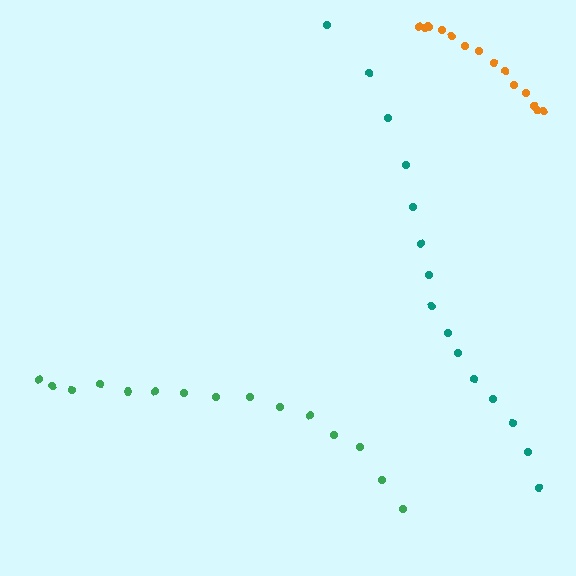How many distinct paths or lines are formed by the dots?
There are 3 distinct paths.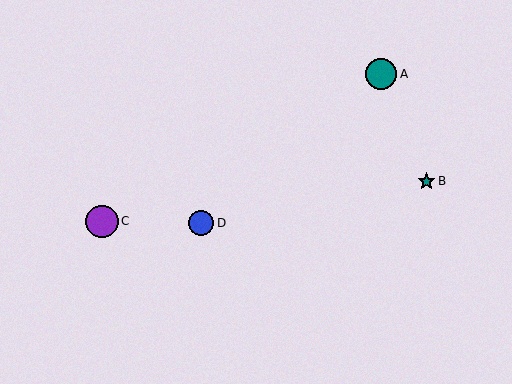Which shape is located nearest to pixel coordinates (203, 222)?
The blue circle (labeled D) at (201, 223) is nearest to that location.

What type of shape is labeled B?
Shape B is a teal star.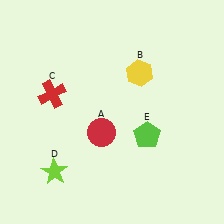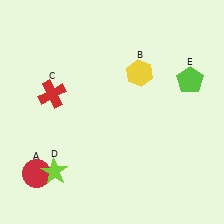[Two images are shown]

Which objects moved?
The objects that moved are: the red circle (A), the lime pentagon (E).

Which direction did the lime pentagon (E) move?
The lime pentagon (E) moved up.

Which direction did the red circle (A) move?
The red circle (A) moved left.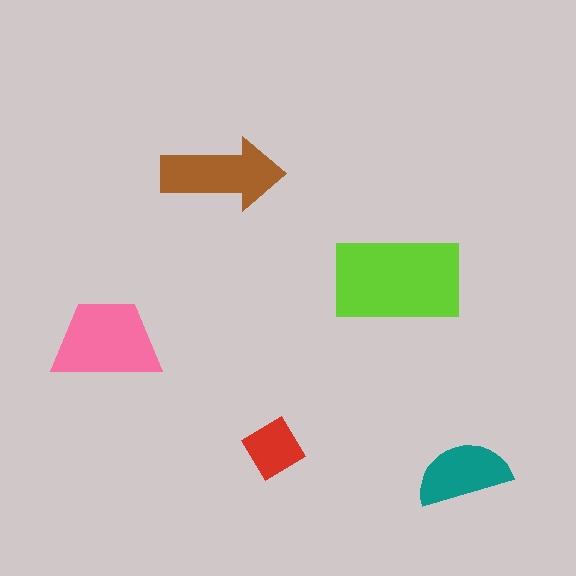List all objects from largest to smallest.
The lime rectangle, the pink trapezoid, the brown arrow, the teal semicircle, the red diamond.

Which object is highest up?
The brown arrow is topmost.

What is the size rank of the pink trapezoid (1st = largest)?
2nd.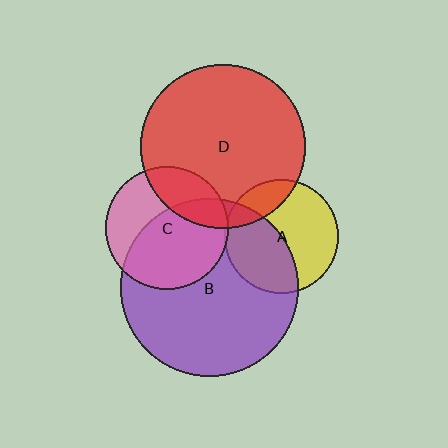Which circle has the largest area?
Circle B (purple).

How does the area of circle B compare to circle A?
Approximately 2.5 times.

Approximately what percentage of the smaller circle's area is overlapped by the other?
Approximately 25%.